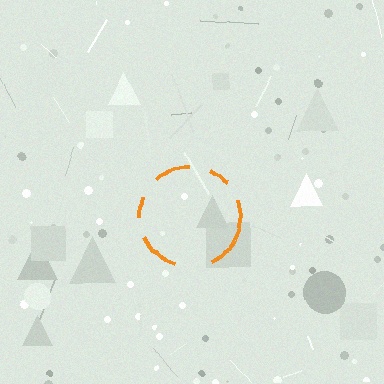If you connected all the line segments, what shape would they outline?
They would outline a circle.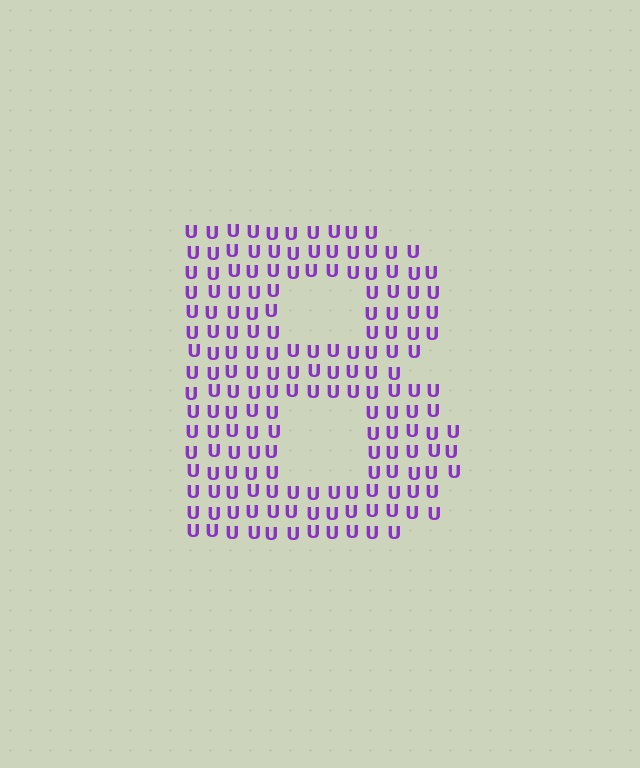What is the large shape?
The large shape is the letter B.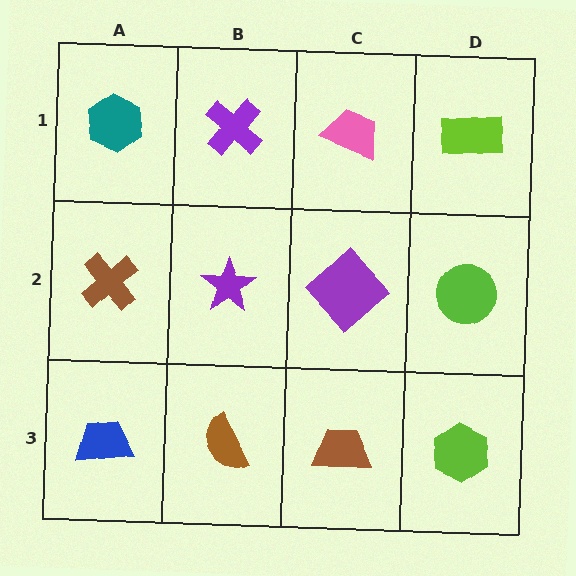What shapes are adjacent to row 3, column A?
A brown cross (row 2, column A), a brown semicircle (row 3, column B).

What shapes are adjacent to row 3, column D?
A lime circle (row 2, column D), a brown trapezoid (row 3, column C).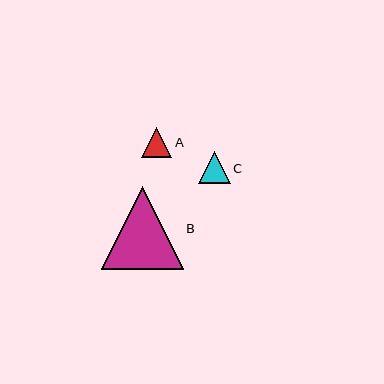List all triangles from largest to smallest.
From largest to smallest: B, C, A.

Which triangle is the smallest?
Triangle A is the smallest with a size of approximately 30 pixels.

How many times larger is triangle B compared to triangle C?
Triangle B is approximately 2.6 times the size of triangle C.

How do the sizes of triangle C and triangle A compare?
Triangle C and triangle A are approximately the same size.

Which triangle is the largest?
Triangle B is the largest with a size of approximately 82 pixels.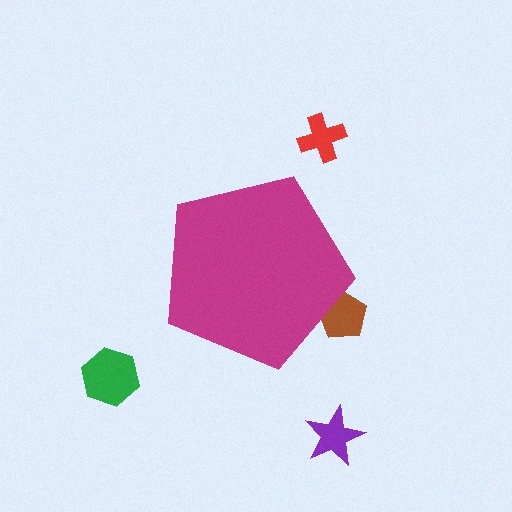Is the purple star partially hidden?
No, the purple star is fully visible.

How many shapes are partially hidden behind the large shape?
1 shape is partially hidden.